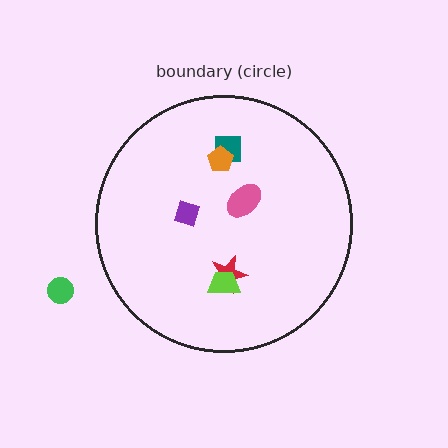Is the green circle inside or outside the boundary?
Outside.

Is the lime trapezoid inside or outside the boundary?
Inside.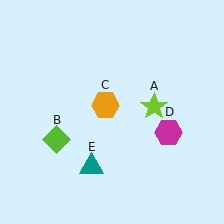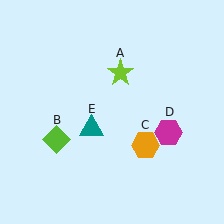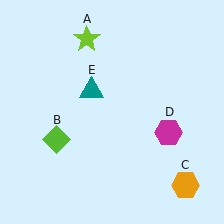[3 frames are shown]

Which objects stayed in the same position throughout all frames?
Lime diamond (object B) and magenta hexagon (object D) remained stationary.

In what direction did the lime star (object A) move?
The lime star (object A) moved up and to the left.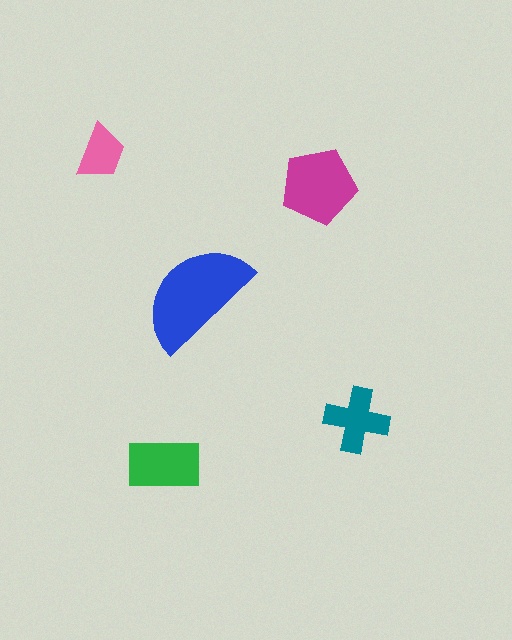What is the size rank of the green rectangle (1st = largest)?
3rd.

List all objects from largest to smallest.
The blue semicircle, the magenta pentagon, the green rectangle, the teal cross, the pink trapezoid.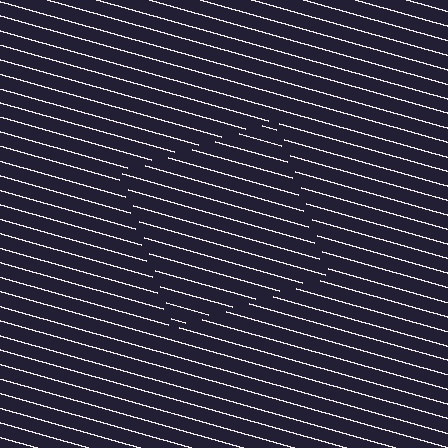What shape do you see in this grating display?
An illusory square. The interior of the shape contains the same grating, shifted by half a period — the contour is defined by the phase discontinuity where line-ends from the inner and outer gratings abut.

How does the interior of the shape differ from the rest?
The interior of the shape contains the same grating, shifted by half a period — the contour is defined by the phase discontinuity where line-ends from the inner and outer gratings abut.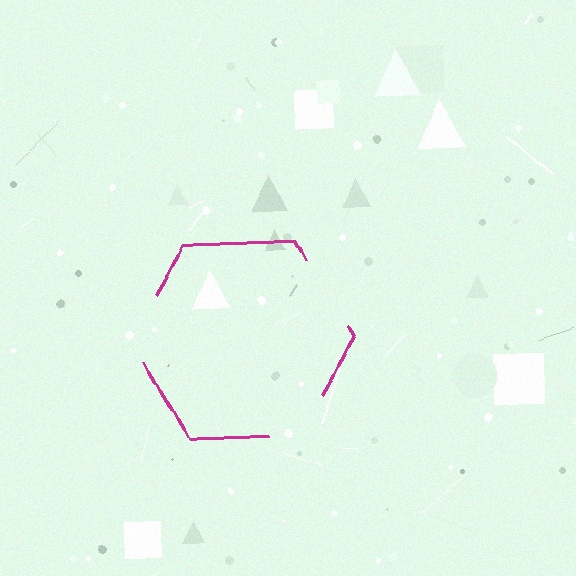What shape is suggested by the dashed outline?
The dashed outline suggests a hexagon.